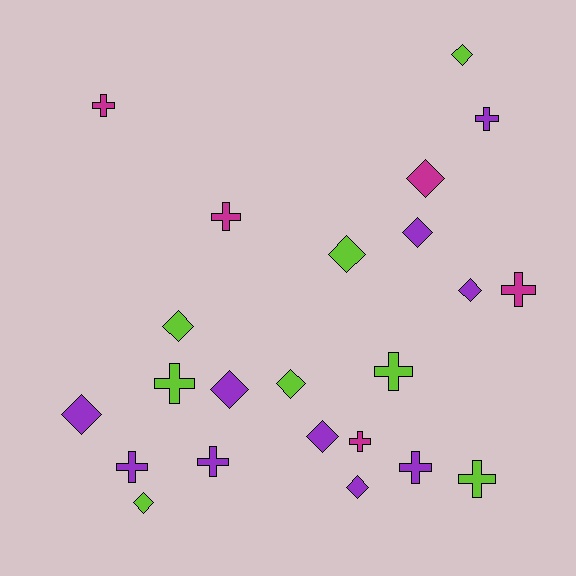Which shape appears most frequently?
Diamond, with 12 objects.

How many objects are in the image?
There are 23 objects.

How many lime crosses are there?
There are 3 lime crosses.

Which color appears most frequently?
Purple, with 10 objects.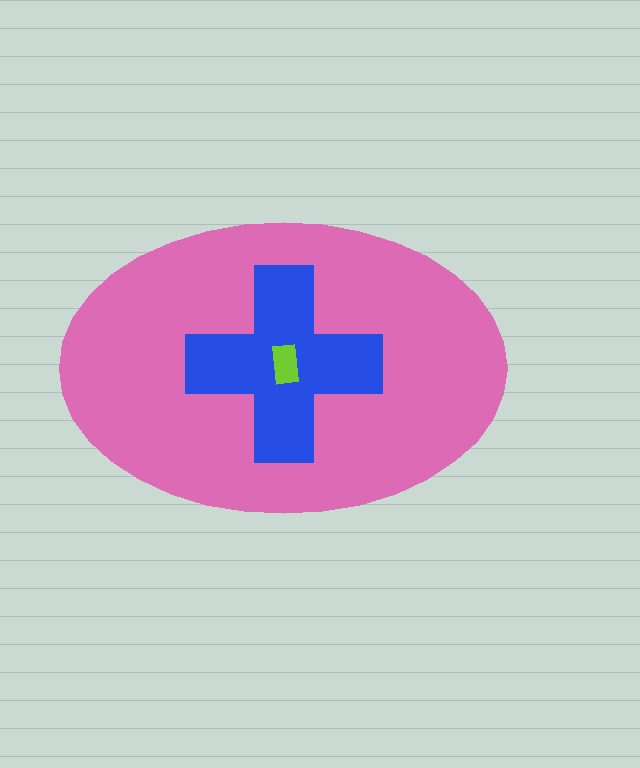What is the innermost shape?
The lime rectangle.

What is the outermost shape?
The pink ellipse.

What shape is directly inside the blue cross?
The lime rectangle.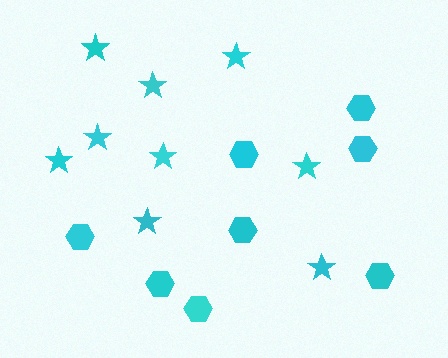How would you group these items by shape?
There are 2 groups: one group of stars (9) and one group of hexagons (8).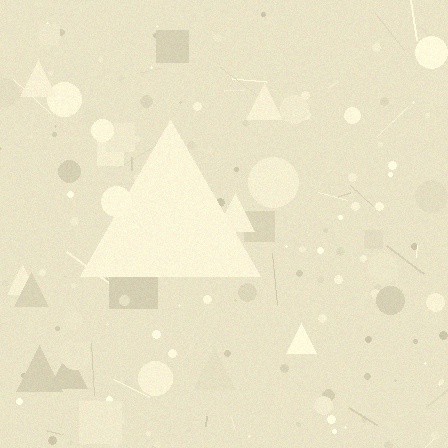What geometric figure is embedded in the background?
A triangle is embedded in the background.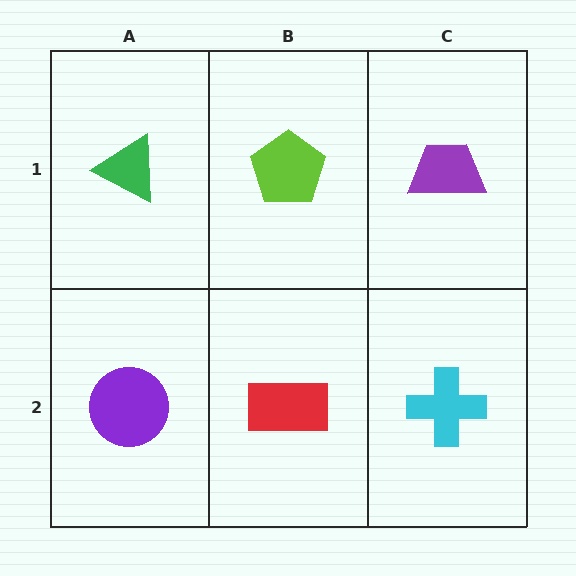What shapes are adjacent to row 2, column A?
A green triangle (row 1, column A), a red rectangle (row 2, column B).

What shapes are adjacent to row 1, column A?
A purple circle (row 2, column A), a lime pentagon (row 1, column B).